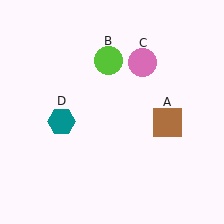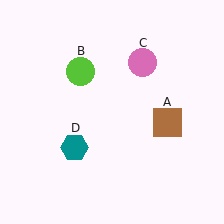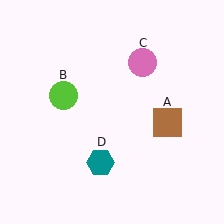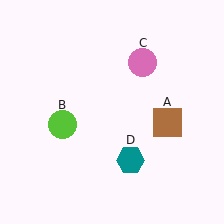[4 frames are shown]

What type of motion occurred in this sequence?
The lime circle (object B), teal hexagon (object D) rotated counterclockwise around the center of the scene.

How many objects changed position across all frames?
2 objects changed position: lime circle (object B), teal hexagon (object D).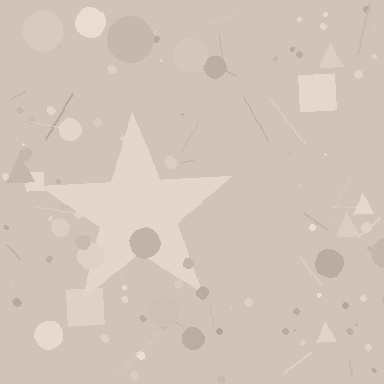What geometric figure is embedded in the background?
A star is embedded in the background.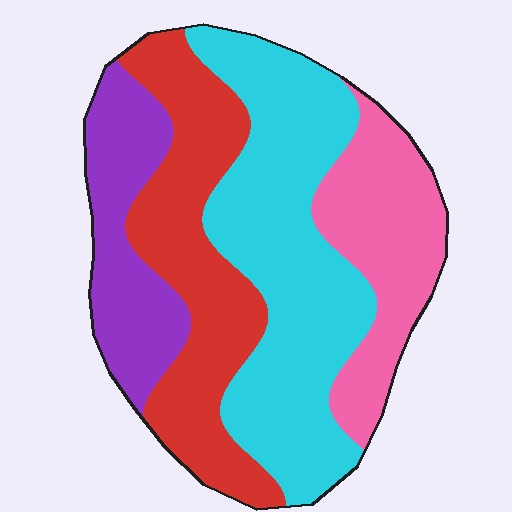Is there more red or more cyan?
Cyan.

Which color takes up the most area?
Cyan, at roughly 40%.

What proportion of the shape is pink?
Pink takes up about one fifth (1/5) of the shape.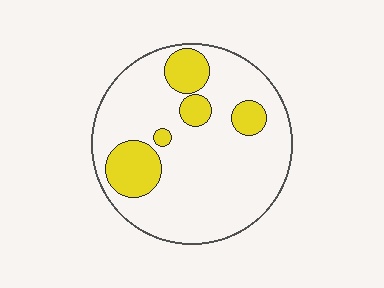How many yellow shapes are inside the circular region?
5.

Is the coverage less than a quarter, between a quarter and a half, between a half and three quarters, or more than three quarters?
Less than a quarter.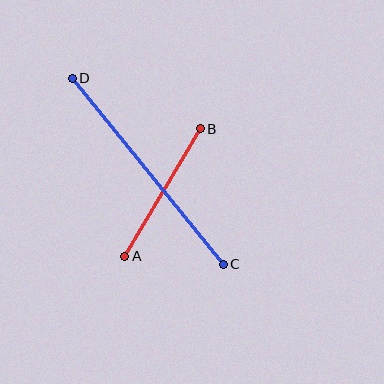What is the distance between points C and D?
The distance is approximately 239 pixels.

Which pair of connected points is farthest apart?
Points C and D are farthest apart.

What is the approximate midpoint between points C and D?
The midpoint is at approximately (148, 171) pixels.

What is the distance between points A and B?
The distance is approximately 149 pixels.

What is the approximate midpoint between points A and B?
The midpoint is at approximately (163, 193) pixels.